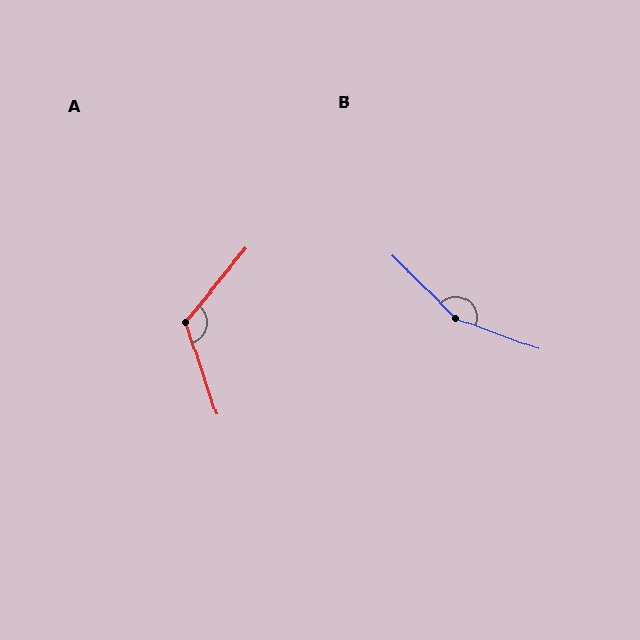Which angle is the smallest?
A, at approximately 122 degrees.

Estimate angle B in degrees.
Approximately 155 degrees.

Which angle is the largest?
B, at approximately 155 degrees.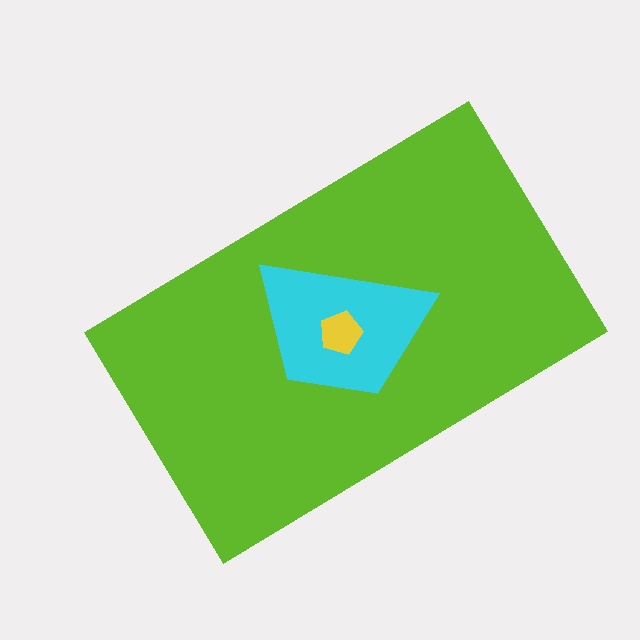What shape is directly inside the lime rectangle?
The cyan trapezoid.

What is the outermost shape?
The lime rectangle.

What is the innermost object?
The yellow pentagon.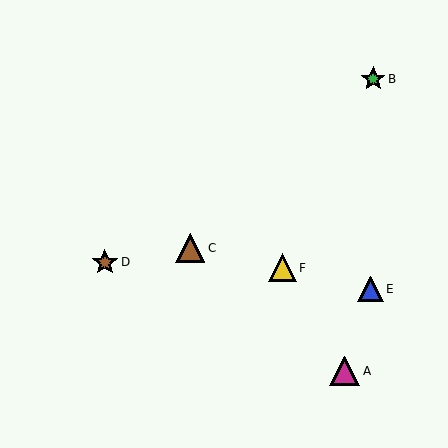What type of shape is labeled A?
Shape A is a magenta triangle.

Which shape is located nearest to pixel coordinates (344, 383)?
The magenta triangle (labeled A) at (345, 371) is nearest to that location.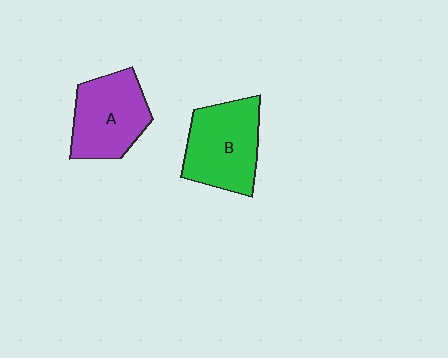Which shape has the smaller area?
Shape A (purple).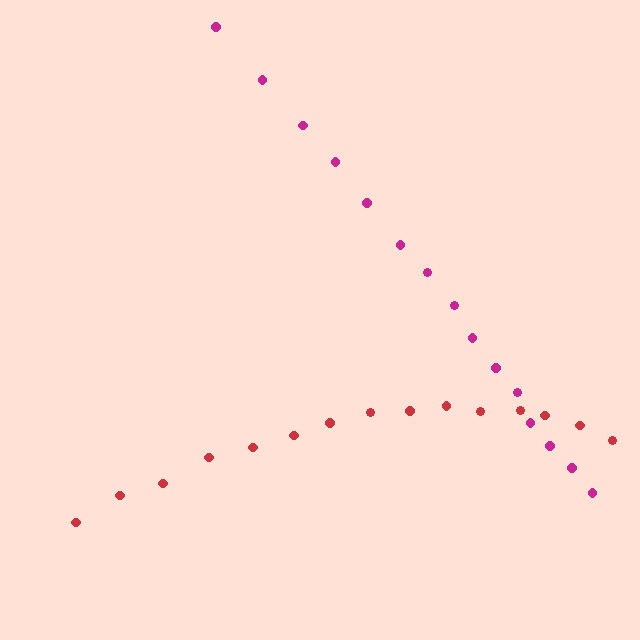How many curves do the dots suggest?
There are 2 distinct paths.